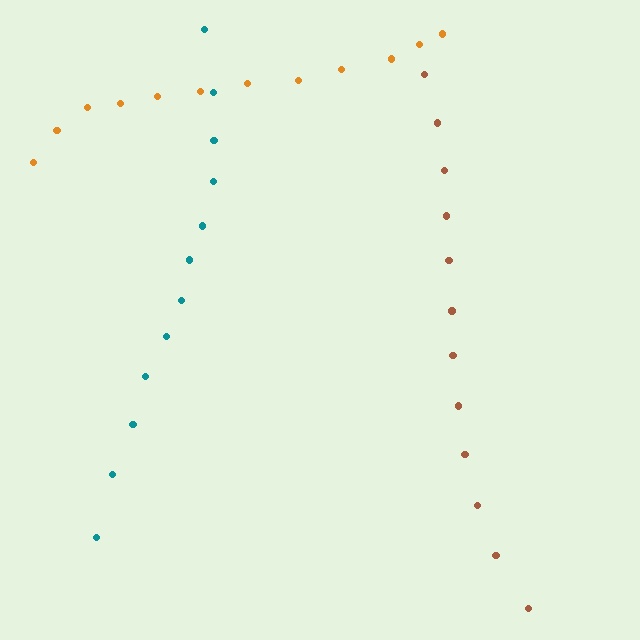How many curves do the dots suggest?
There are 3 distinct paths.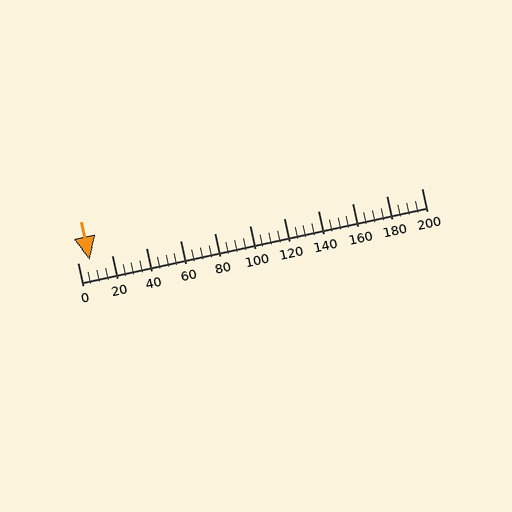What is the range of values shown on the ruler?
The ruler shows values from 0 to 200.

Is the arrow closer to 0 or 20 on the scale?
The arrow is closer to 0.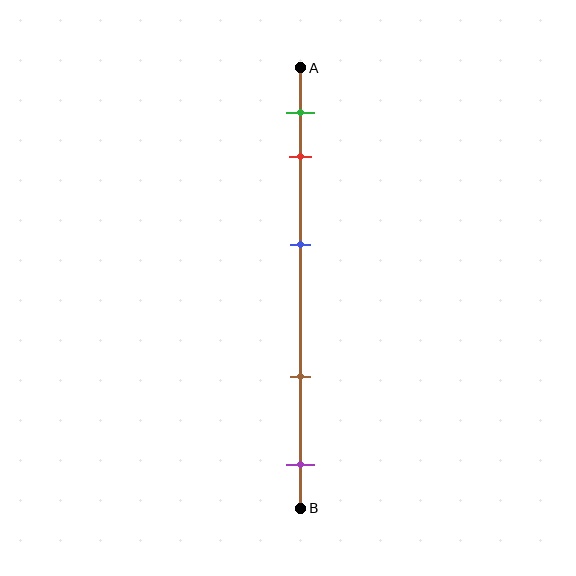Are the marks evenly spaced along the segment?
No, the marks are not evenly spaced.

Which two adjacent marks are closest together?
The green and red marks are the closest adjacent pair.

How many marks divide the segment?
There are 5 marks dividing the segment.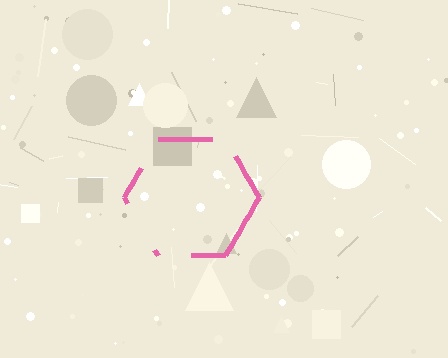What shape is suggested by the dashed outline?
The dashed outline suggests a hexagon.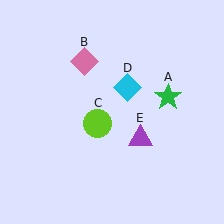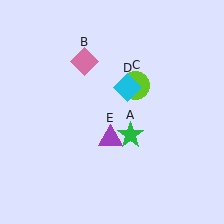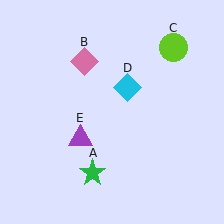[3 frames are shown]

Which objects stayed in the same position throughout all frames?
Pink diamond (object B) and cyan diamond (object D) remained stationary.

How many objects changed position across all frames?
3 objects changed position: green star (object A), lime circle (object C), purple triangle (object E).